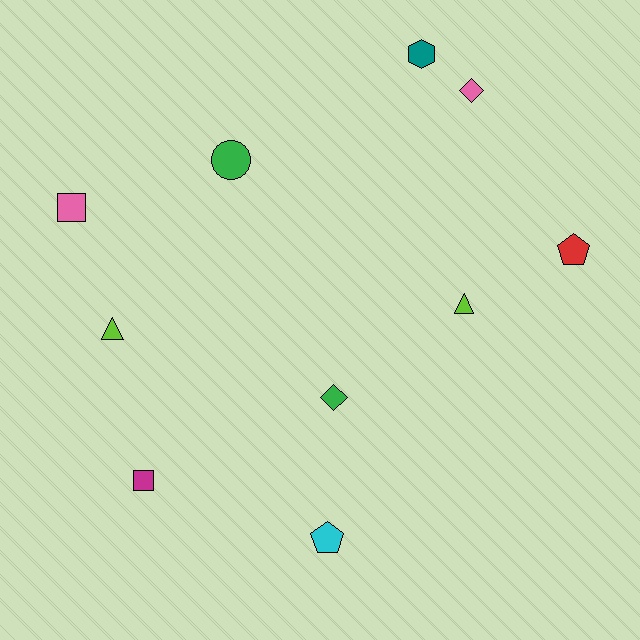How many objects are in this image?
There are 10 objects.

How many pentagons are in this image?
There are 2 pentagons.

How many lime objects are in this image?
There are 2 lime objects.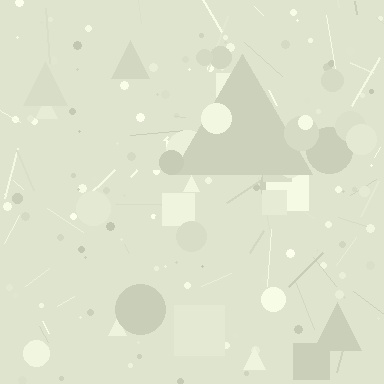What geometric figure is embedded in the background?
A triangle is embedded in the background.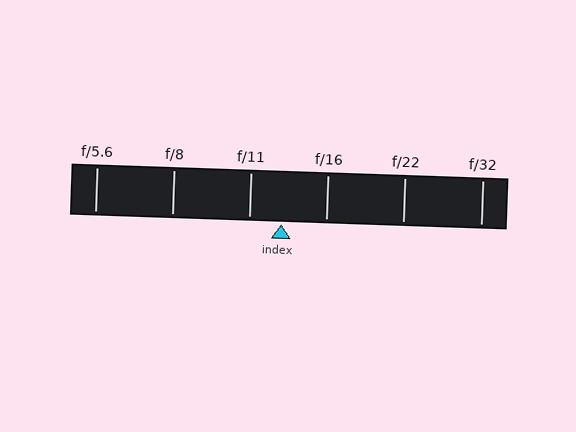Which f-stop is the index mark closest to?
The index mark is closest to f/11.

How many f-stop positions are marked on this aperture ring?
There are 6 f-stop positions marked.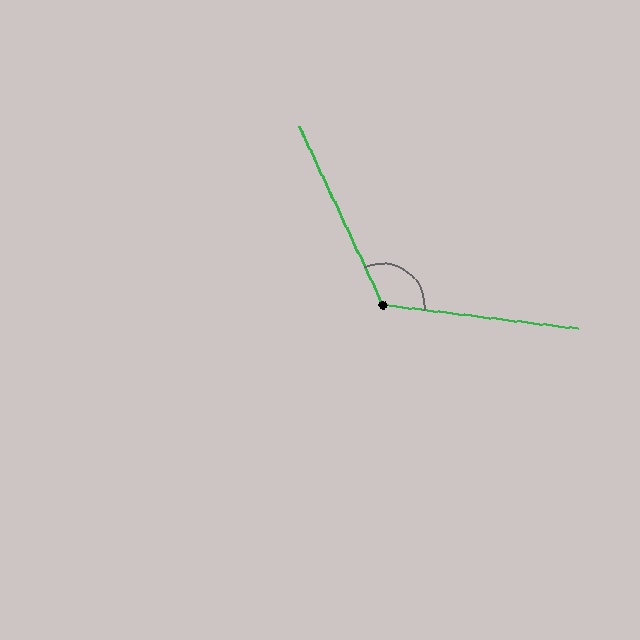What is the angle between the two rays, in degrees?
Approximately 122 degrees.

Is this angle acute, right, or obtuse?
It is obtuse.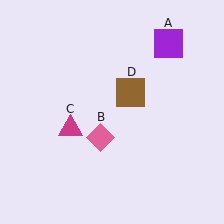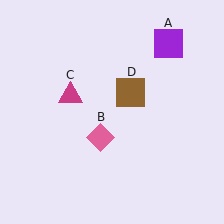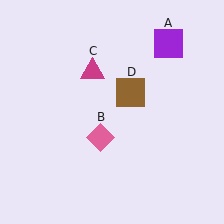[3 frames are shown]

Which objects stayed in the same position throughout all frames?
Purple square (object A) and pink diamond (object B) and brown square (object D) remained stationary.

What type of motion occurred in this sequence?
The magenta triangle (object C) rotated clockwise around the center of the scene.